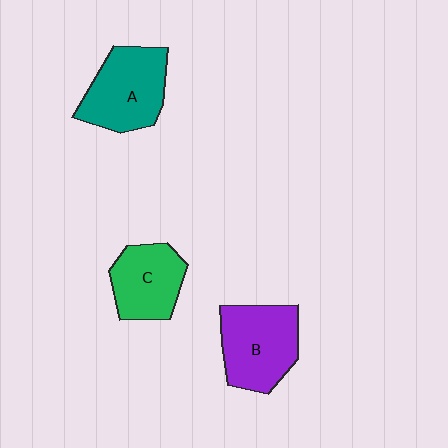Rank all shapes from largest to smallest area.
From largest to smallest: A (teal), B (purple), C (green).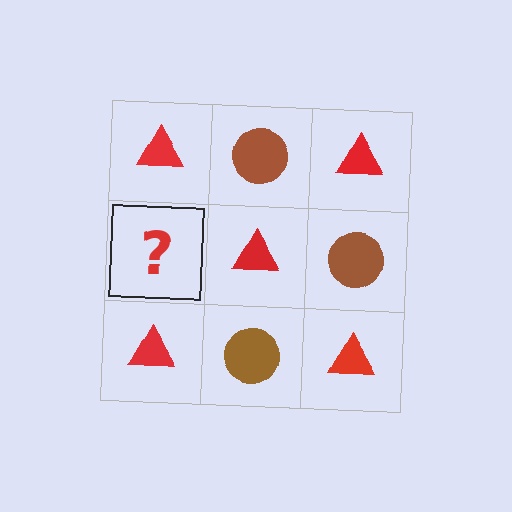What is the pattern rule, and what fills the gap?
The rule is that it alternates red triangle and brown circle in a checkerboard pattern. The gap should be filled with a brown circle.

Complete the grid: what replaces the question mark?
The question mark should be replaced with a brown circle.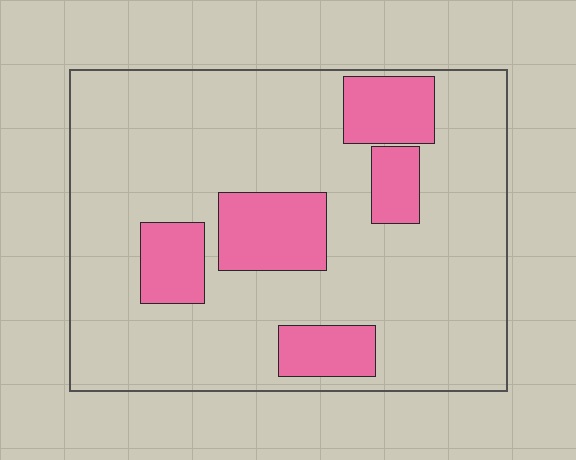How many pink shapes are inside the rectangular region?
5.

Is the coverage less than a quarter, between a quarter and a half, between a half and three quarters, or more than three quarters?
Less than a quarter.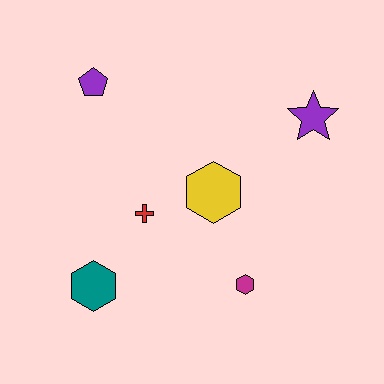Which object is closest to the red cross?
The yellow hexagon is closest to the red cross.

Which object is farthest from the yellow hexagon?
The purple pentagon is farthest from the yellow hexagon.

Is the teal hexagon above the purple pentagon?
No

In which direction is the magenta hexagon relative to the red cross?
The magenta hexagon is to the right of the red cross.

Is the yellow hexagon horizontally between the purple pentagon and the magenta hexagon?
Yes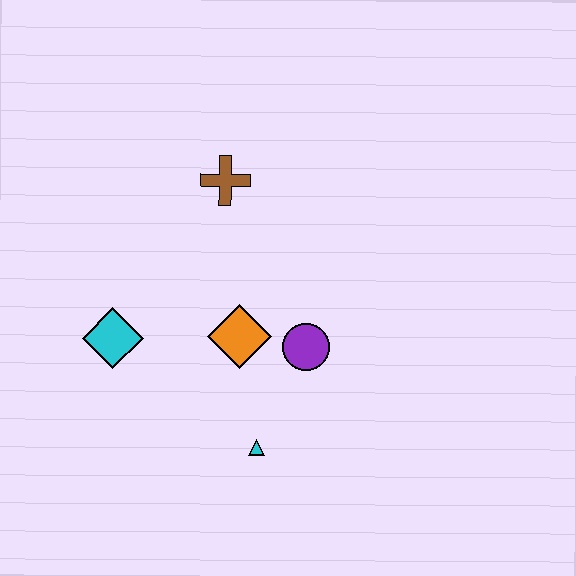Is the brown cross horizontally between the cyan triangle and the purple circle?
No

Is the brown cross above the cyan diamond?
Yes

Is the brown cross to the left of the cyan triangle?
Yes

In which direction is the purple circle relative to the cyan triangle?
The purple circle is above the cyan triangle.